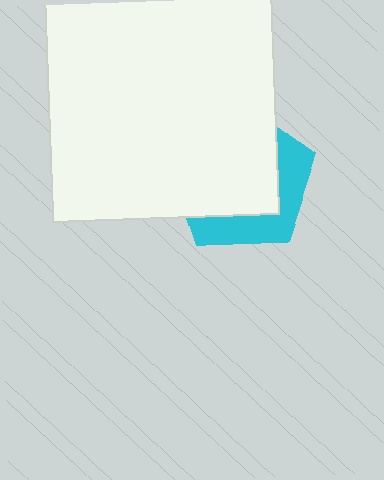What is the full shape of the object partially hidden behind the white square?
The partially hidden object is a cyan pentagon.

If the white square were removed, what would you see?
You would see the complete cyan pentagon.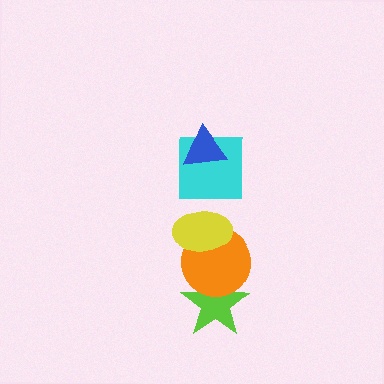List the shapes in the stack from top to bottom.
From top to bottom: the blue triangle, the cyan square, the yellow ellipse, the orange circle, the lime star.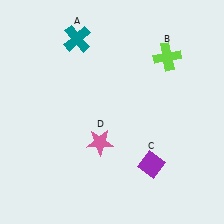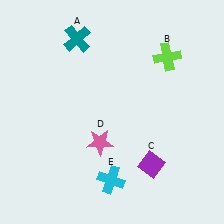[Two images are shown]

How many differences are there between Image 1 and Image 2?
There is 1 difference between the two images.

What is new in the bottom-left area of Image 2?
A cyan cross (E) was added in the bottom-left area of Image 2.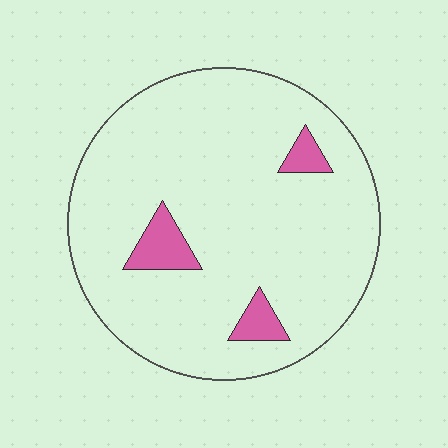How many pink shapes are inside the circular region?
3.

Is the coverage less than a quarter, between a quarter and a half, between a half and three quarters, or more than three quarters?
Less than a quarter.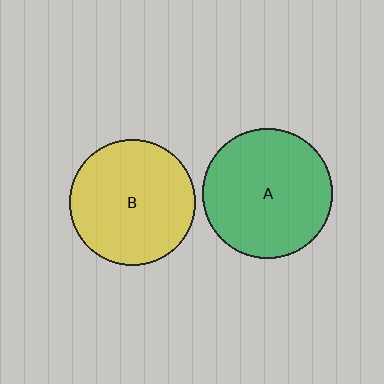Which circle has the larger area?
Circle A (green).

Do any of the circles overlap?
No, none of the circles overlap.